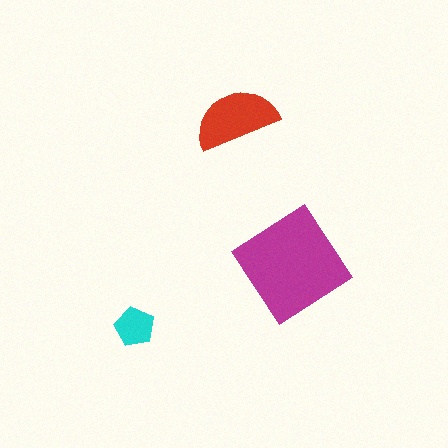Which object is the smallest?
The cyan pentagon.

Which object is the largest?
The magenta diamond.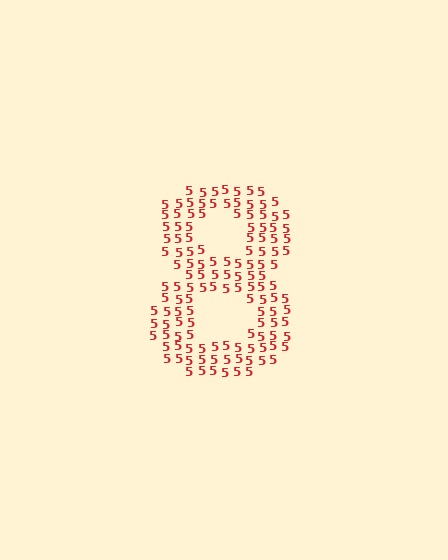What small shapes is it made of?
It is made of small digit 5's.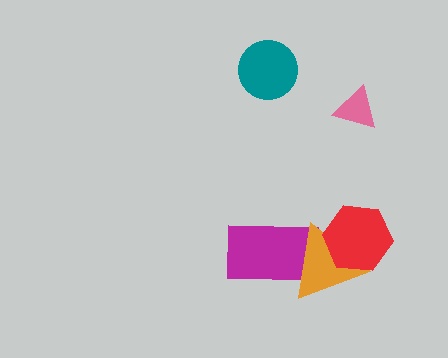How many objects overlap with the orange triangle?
2 objects overlap with the orange triangle.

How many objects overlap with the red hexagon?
1 object overlaps with the red hexagon.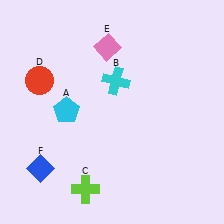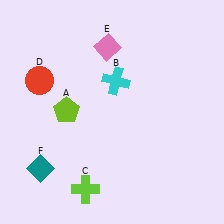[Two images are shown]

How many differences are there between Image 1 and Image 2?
There are 2 differences between the two images.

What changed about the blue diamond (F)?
In Image 1, F is blue. In Image 2, it changed to teal.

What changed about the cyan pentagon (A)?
In Image 1, A is cyan. In Image 2, it changed to lime.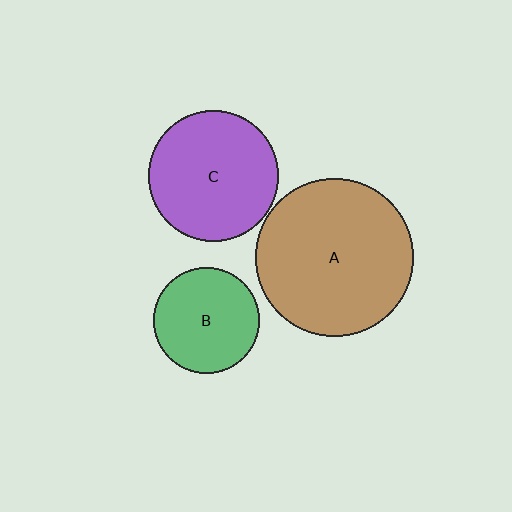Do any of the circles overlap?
No, none of the circles overlap.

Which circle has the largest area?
Circle A (brown).